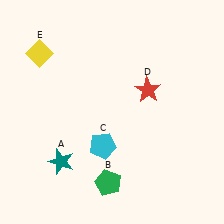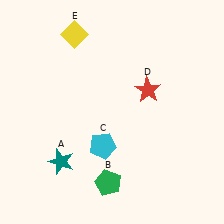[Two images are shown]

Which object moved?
The yellow diamond (E) moved right.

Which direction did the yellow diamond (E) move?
The yellow diamond (E) moved right.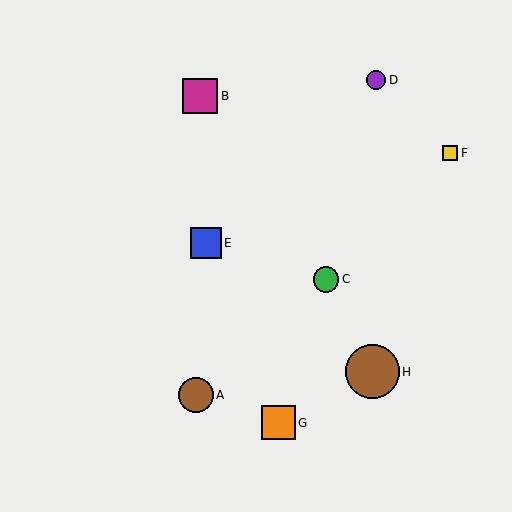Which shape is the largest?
The brown circle (labeled H) is the largest.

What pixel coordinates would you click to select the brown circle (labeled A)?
Click at (196, 395) to select the brown circle A.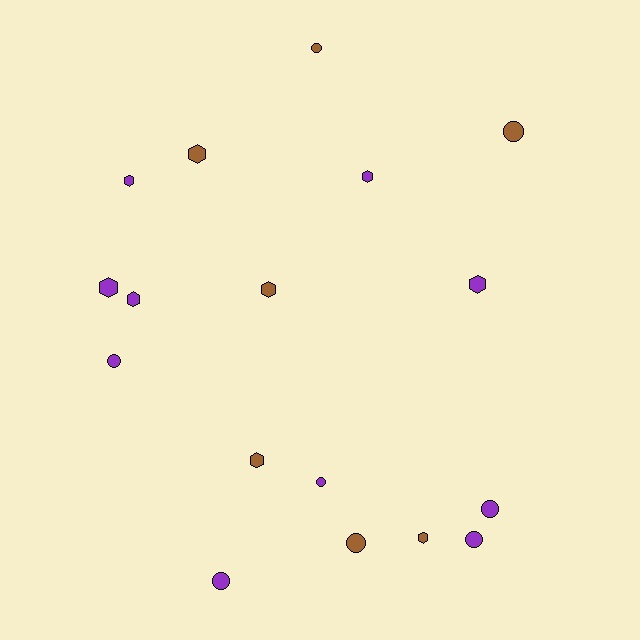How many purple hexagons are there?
There are 5 purple hexagons.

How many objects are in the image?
There are 17 objects.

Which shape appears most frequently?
Hexagon, with 9 objects.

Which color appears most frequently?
Purple, with 10 objects.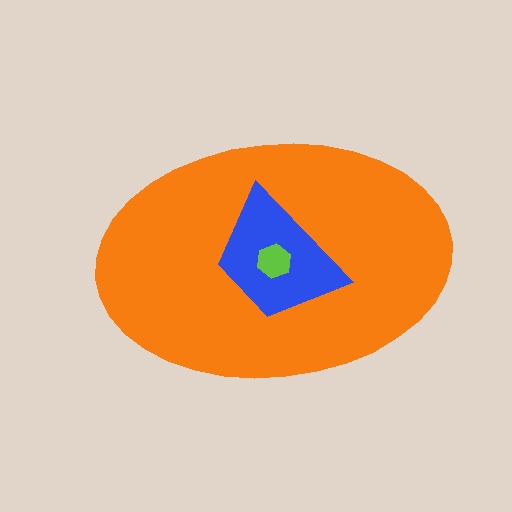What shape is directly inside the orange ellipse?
The blue trapezoid.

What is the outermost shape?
The orange ellipse.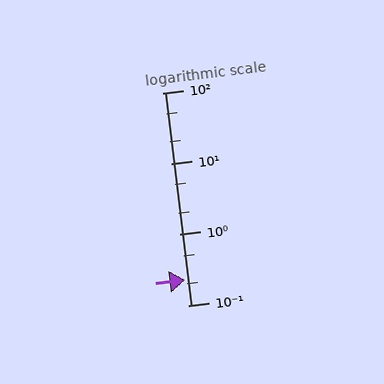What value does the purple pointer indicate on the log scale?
The pointer indicates approximately 0.23.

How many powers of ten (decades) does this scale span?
The scale spans 3 decades, from 0.1 to 100.